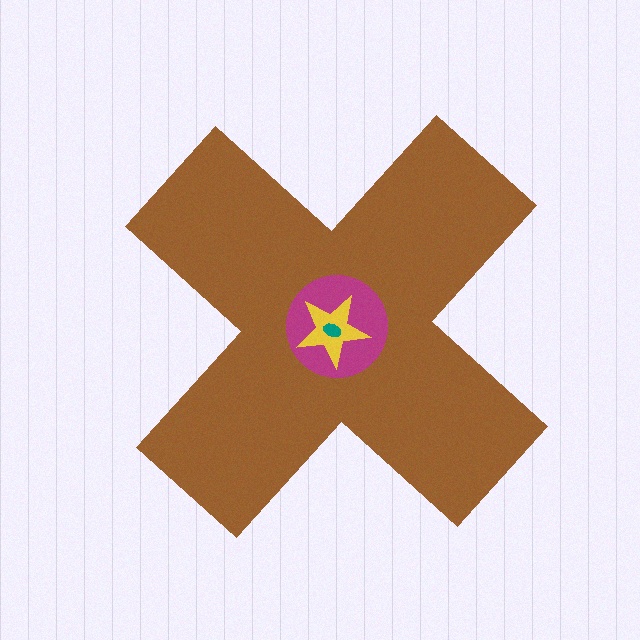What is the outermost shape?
The brown cross.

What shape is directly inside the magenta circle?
The yellow star.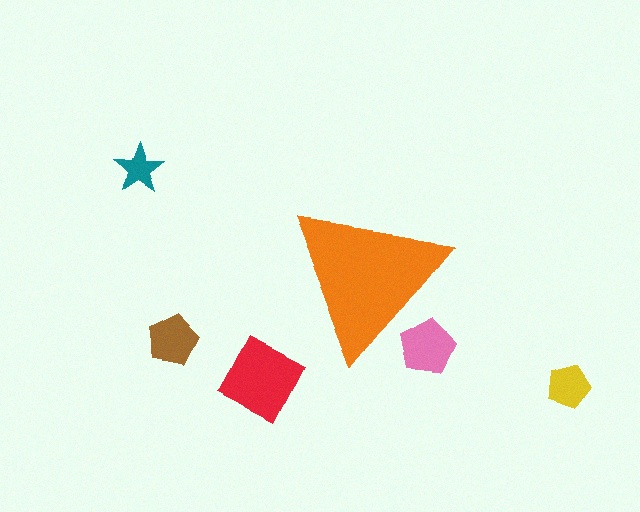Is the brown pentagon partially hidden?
No, the brown pentagon is fully visible.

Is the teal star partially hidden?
No, the teal star is fully visible.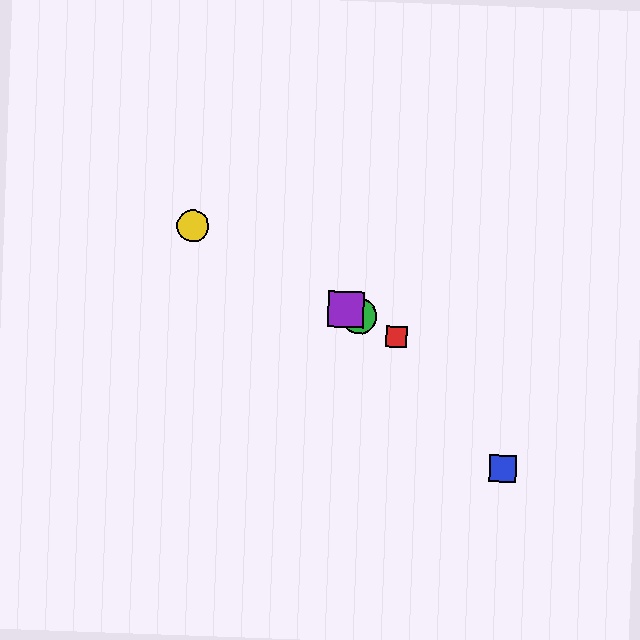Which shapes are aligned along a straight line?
The red square, the green circle, the yellow circle, the purple square are aligned along a straight line.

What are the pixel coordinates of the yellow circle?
The yellow circle is at (193, 226).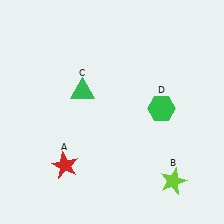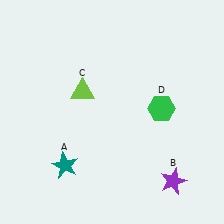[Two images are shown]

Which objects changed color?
A changed from red to teal. B changed from lime to purple. C changed from green to lime.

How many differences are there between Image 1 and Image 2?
There are 3 differences between the two images.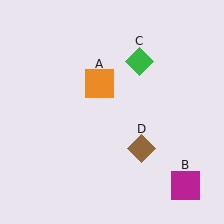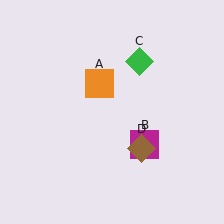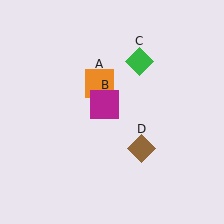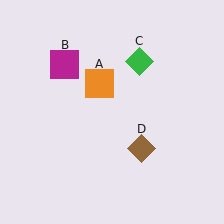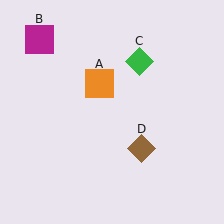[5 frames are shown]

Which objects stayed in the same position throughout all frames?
Orange square (object A) and green diamond (object C) and brown diamond (object D) remained stationary.